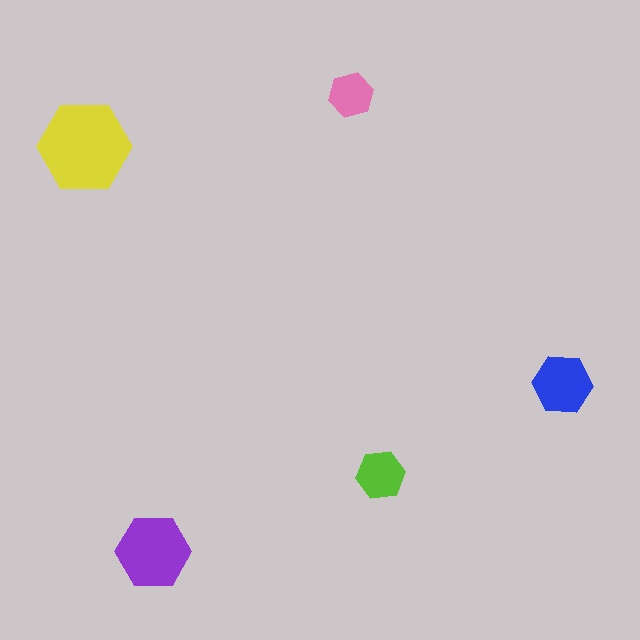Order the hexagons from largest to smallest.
the yellow one, the purple one, the blue one, the lime one, the pink one.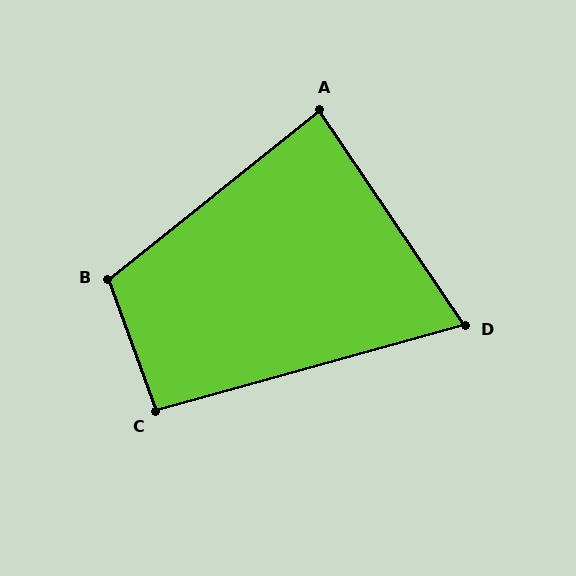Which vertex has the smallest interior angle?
D, at approximately 72 degrees.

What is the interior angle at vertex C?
Approximately 95 degrees (approximately right).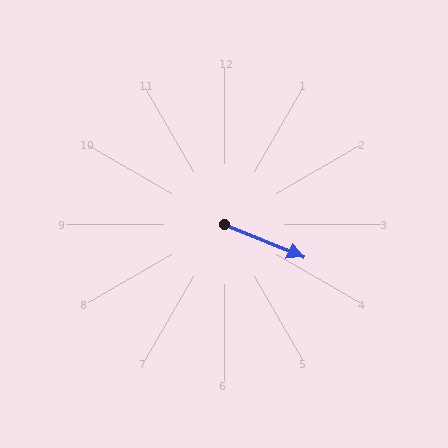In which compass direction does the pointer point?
Southeast.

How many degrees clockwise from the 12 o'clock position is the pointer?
Approximately 113 degrees.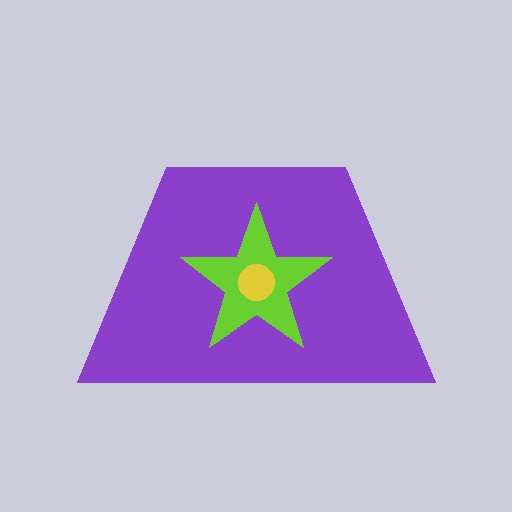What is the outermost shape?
The purple trapezoid.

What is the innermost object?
The yellow circle.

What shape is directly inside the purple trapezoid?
The lime star.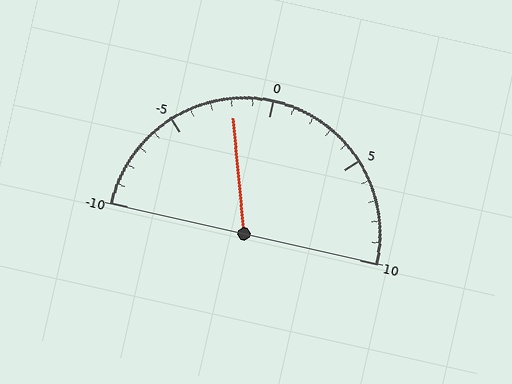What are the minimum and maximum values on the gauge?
The gauge ranges from -10 to 10.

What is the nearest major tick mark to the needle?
The nearest major tick mark is 0.